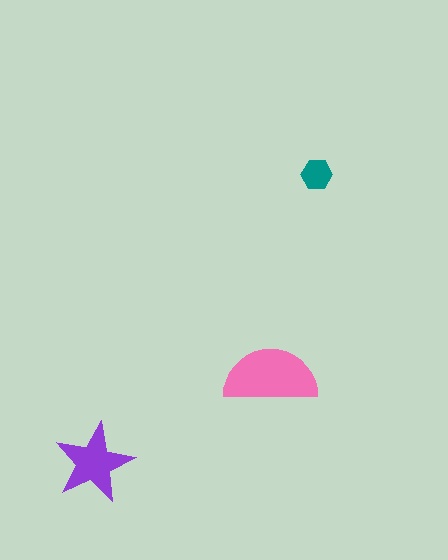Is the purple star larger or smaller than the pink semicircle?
Smaller.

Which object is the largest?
The pink semicircle.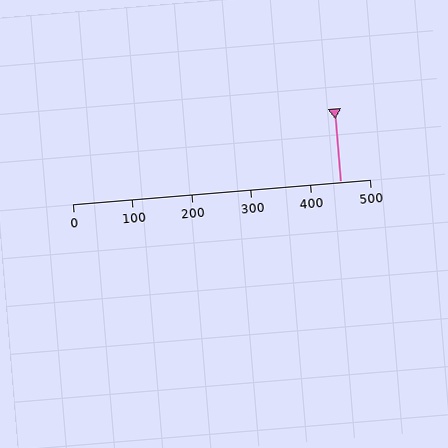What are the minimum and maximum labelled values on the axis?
The axis runs from 0 to 500.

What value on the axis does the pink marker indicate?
The marker indicates approximately 450.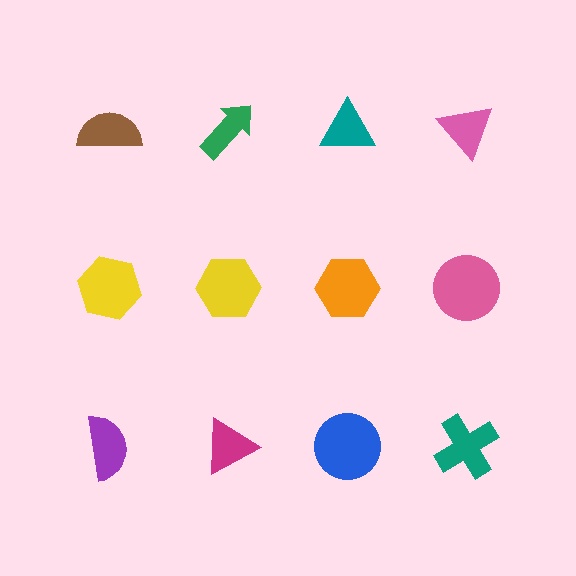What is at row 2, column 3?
An orange hexagon.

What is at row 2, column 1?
A yellow hexagon.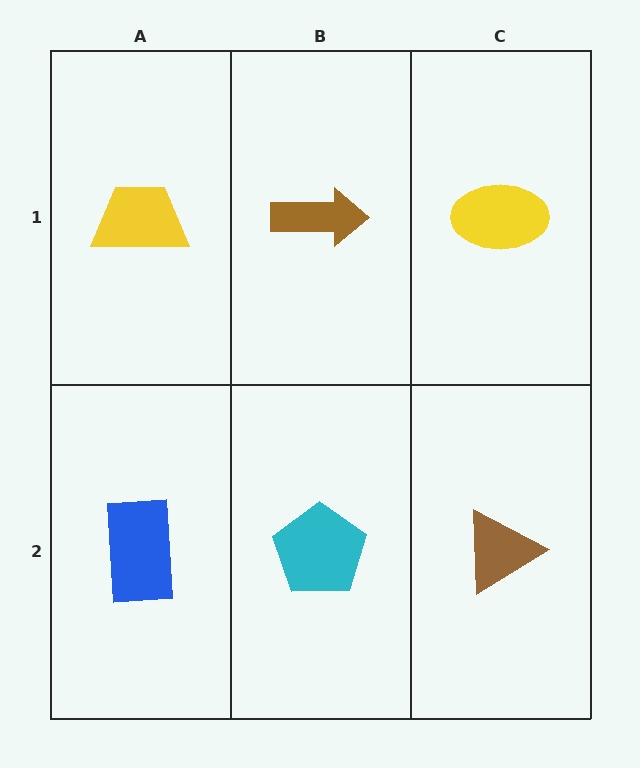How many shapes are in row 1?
3 shapes.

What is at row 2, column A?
A blue rectangle.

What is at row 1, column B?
A brown arrow.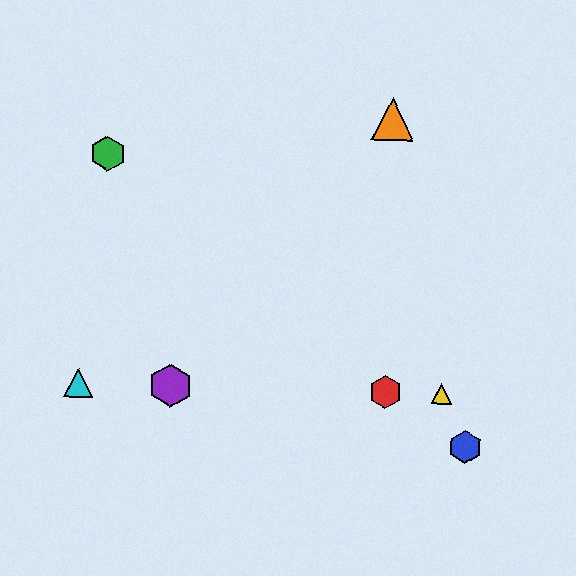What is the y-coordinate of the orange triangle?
The orange triangle is at y≈119.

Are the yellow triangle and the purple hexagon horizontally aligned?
Yes, both are at y≈394.